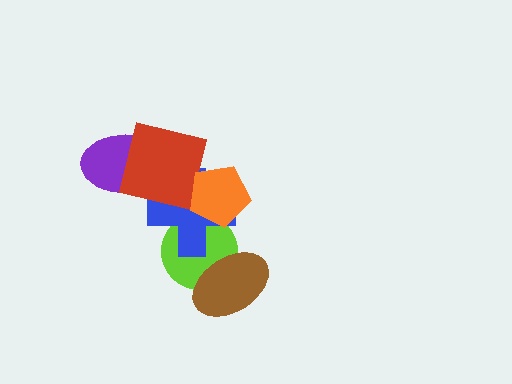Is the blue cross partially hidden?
Yes, it is partially covered by another shape.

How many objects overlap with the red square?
2 objects overlap with the red square.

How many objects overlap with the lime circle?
3 objects overlap with the lime circle.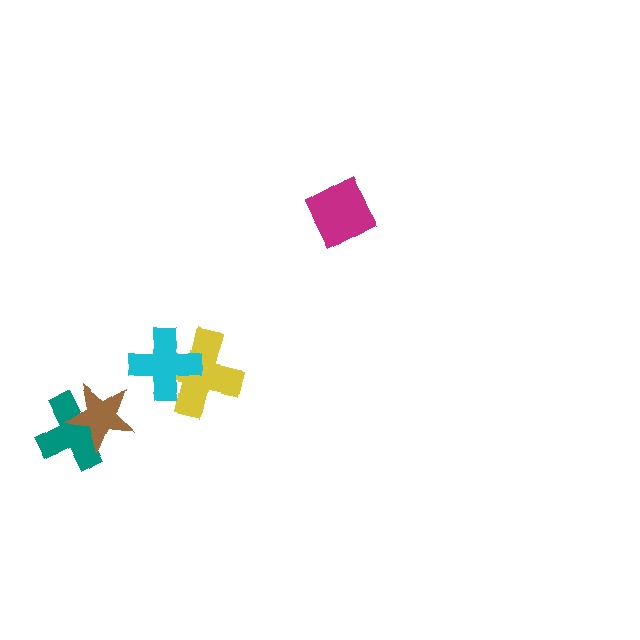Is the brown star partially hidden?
No, no other shape covers it.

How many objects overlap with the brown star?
1 object overlaps with the brown star.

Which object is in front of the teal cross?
The brown star is in front of the teal cross.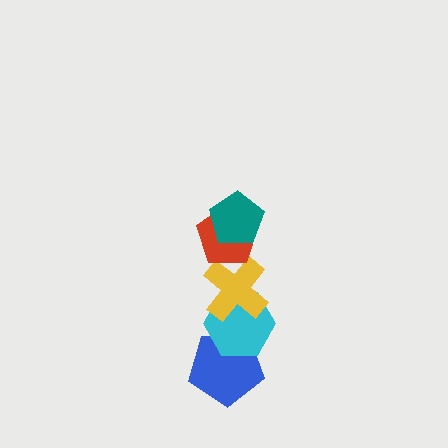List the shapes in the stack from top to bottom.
From top to bottom: the teal pentagon, the red pentagon, the yellow cross, the cyan hexagon, the blue pentagon.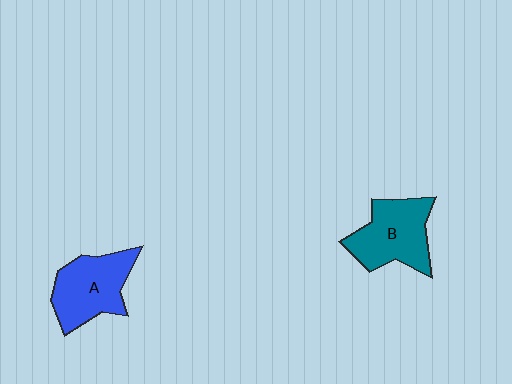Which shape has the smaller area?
Shape A (blue).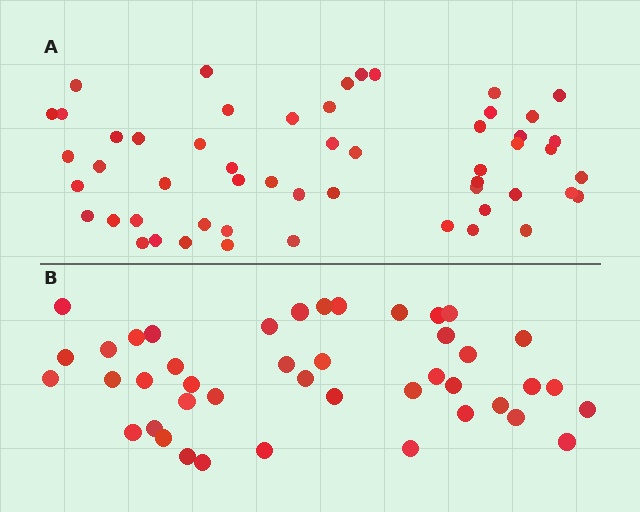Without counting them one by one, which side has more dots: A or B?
Region A (the top region) has more dots.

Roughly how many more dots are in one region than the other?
Region A has roughly 12 or so more dots than region B.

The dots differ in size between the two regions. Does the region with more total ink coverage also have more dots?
No. Region B has more total ink coverage because its dots are larger, but region A actually contains more individual dots. Total area can be misleading — the number of items is what matters here.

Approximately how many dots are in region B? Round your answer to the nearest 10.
About 40 dots. (The exact count is 43, which rounds to 40.)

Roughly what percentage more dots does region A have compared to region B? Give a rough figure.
About 25% more.